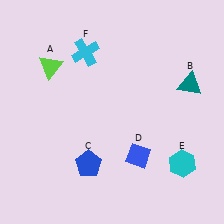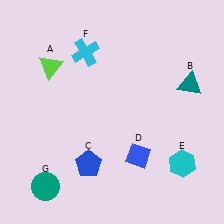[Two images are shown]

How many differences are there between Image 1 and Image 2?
There is 1 difference between the two images.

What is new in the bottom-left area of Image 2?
A teal circle (G) was added in the bottom-left area of Image 2.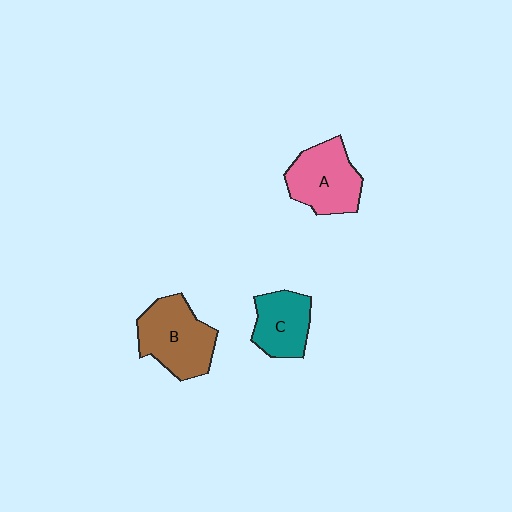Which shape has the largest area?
Shape B (brown).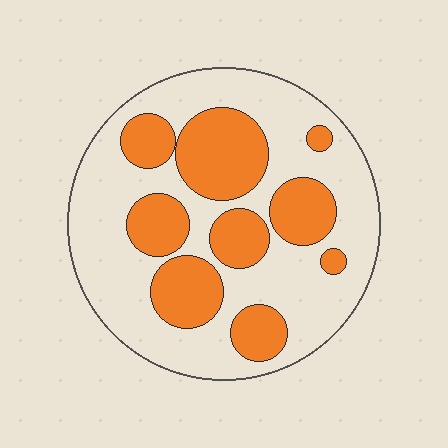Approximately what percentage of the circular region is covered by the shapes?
Approximately 35%.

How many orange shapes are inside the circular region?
9.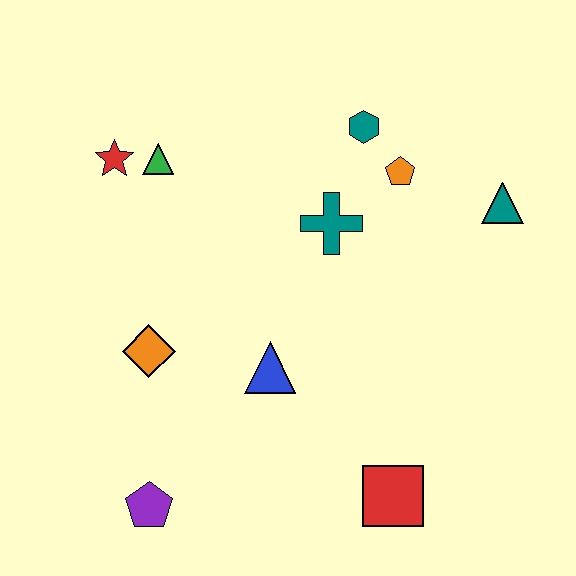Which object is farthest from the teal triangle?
The purple pentagon is farthest from the teal triangle.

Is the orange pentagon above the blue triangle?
Yes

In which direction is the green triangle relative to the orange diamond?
The green triangle is above the orange diamond.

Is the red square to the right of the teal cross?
Yes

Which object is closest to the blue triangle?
The orange diamond is closest to the blue triangle.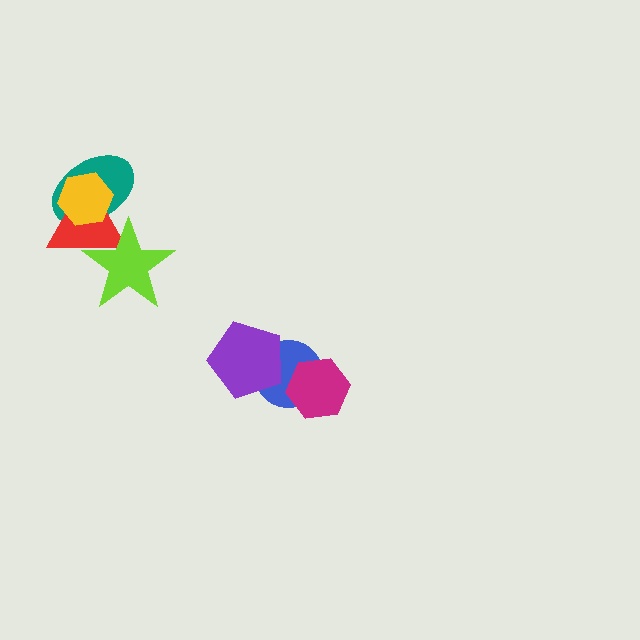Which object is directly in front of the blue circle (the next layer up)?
The magenta hexagon is directly in front of the blue circle.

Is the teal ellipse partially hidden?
Yes, it is partially covered by another shape.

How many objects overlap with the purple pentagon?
1 object overlaps with the purple pentagon.